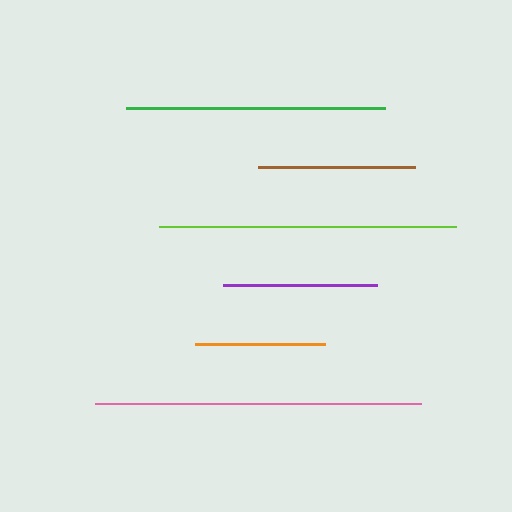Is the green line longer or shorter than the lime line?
The lime line is longer than the green line.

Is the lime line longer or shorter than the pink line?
The pink line is longer than the lime line.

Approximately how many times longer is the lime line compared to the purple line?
The lime line is approximately 1.9 times the length of the purple line.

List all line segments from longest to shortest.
From longest to shortest: pink, lime, green, brown, purple, orange.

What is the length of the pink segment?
The pink segment is approximately 327 pixels long.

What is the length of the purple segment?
The purple segment is approximately 155 pixels long.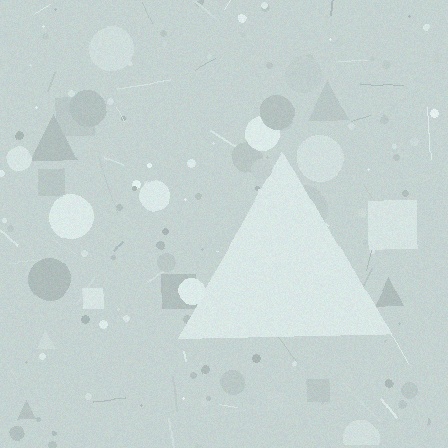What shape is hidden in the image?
A triangle is hidden in the image.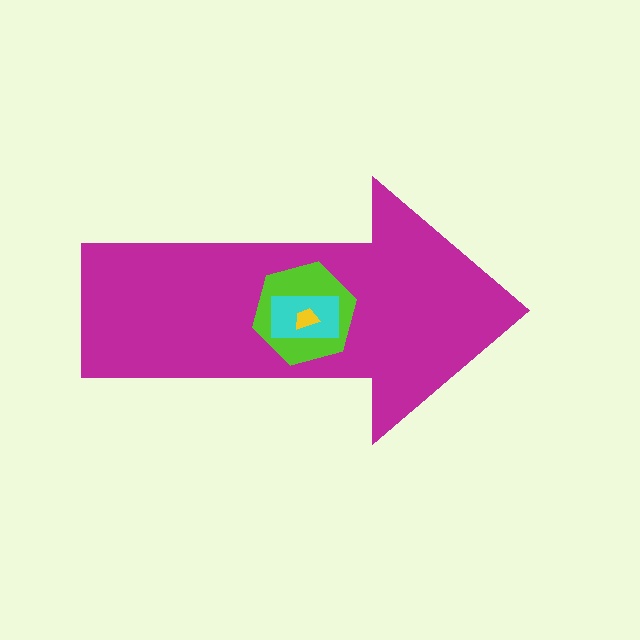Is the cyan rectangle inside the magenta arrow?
Yes.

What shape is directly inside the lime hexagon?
The cyan rectangle.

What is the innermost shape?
The yellow trapezoid.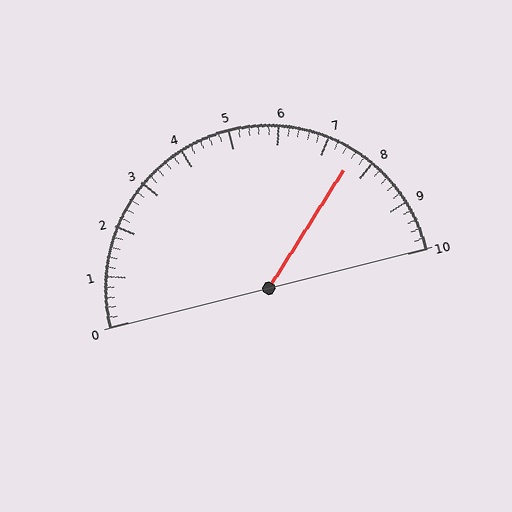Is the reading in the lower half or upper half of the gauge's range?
The reading is in the upper half of the range (0 to 10).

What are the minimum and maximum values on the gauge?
The gauge ranges from 0 to 10.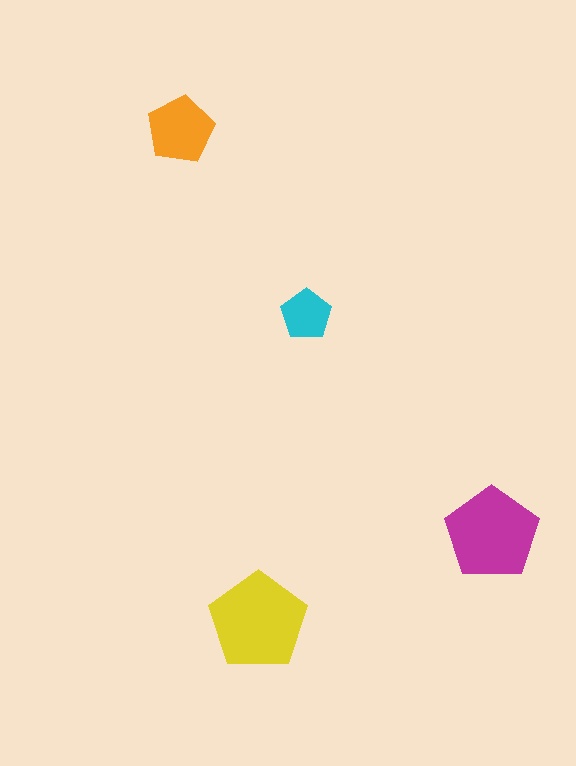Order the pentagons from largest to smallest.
the yellow one, the magenta one, the orange one, the cyan one.